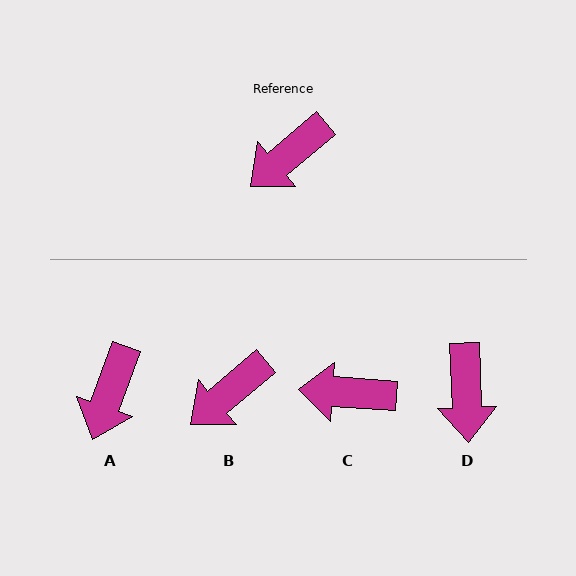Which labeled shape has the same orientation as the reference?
B.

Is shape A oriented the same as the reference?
No, it is off by about 29 degrees.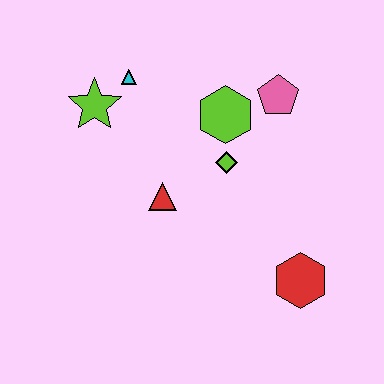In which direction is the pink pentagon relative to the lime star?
The pink pentagon is to the right of the lime star.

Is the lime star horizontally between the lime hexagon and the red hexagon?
No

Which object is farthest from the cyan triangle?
The red hexagon is farthest from the cyan triangle.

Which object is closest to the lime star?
The cyan triangle is closest to the lime star.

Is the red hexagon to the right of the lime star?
Yes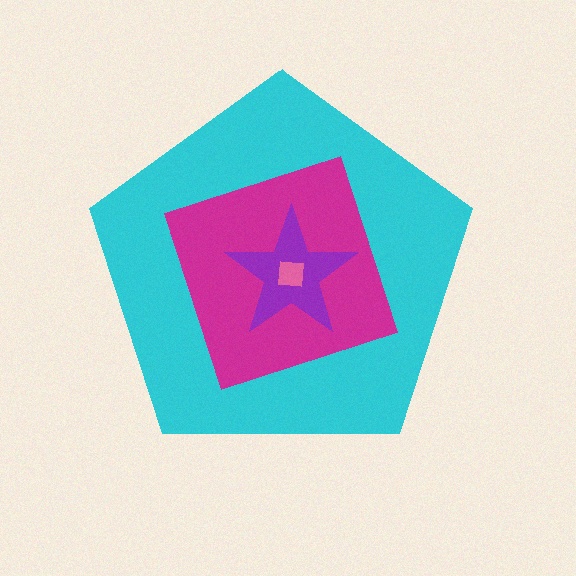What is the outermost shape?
The cyan pentagon.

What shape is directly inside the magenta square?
The purple star.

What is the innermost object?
The pink square.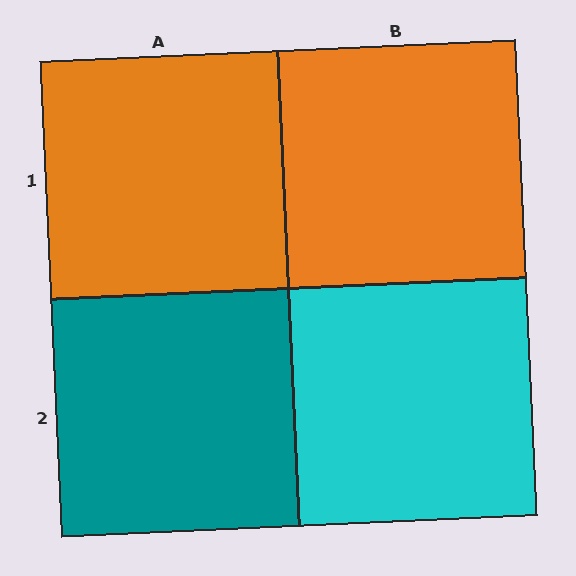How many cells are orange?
2 cells are orange.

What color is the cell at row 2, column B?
Cyan.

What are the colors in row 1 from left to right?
Orange, orange.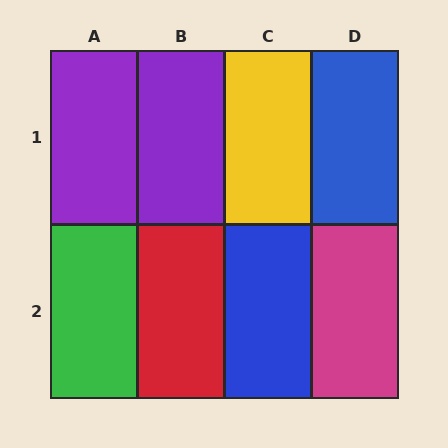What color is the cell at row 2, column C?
Blue.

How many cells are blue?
2 cells are blue.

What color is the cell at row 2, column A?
Green.